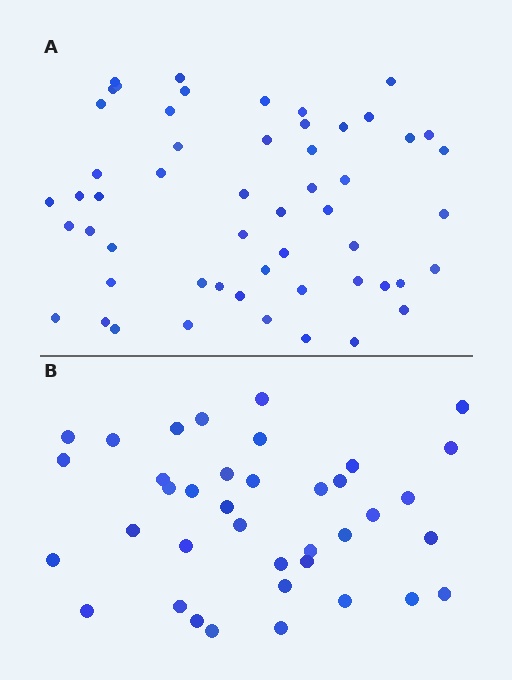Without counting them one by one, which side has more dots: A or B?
Region A (the top region) has more dots.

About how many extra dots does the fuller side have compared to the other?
Region A has approximately 15 more dots than region B.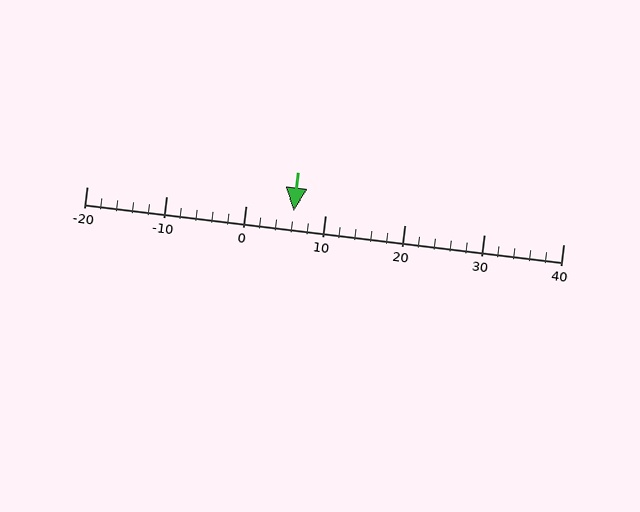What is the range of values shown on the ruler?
The ruler shows values from -20 to 40.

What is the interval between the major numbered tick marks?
The major tick marks are spaced 10 units apart.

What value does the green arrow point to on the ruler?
The green arrow points to approximately 6.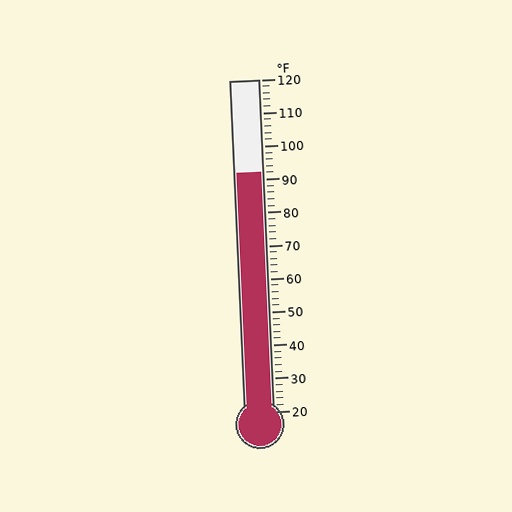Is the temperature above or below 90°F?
The temperature is above 90°F.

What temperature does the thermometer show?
The thermometer shows approximately 92°F.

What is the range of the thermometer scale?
The thermometer scale ranges from 20°F to 120°F.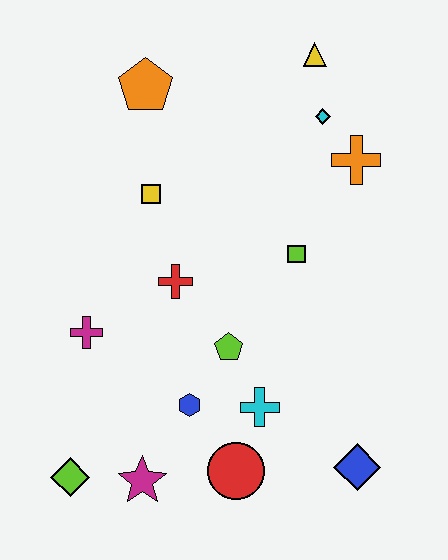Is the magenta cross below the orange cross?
Yes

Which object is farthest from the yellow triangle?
The lime diamond is farthest from the yellow triangle.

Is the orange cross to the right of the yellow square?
Yes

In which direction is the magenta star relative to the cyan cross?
The magenta star is to the left of the cyan cross.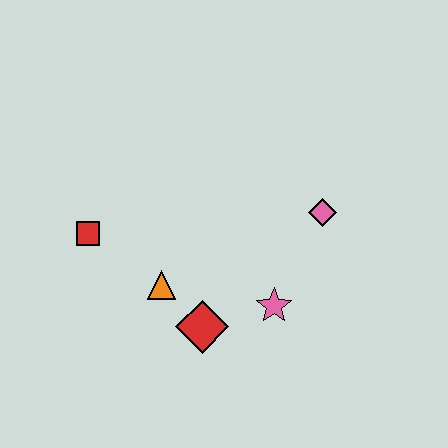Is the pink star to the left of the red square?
No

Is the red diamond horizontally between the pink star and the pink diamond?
No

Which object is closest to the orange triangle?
The red diamond is closest to the orange triangle.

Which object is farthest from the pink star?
The red square is farthest from the pink star.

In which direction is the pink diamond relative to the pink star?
The pink diamond is above the pink star.